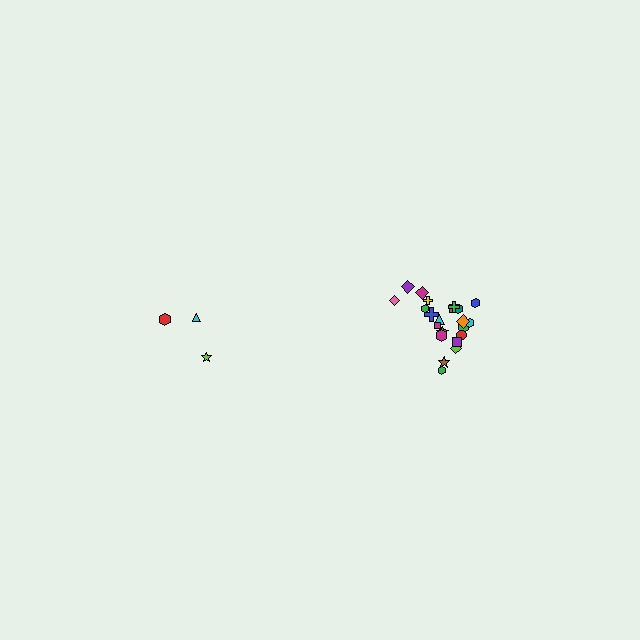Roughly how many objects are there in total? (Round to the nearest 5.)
Roughly 25 objects in total.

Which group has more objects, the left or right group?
The right group.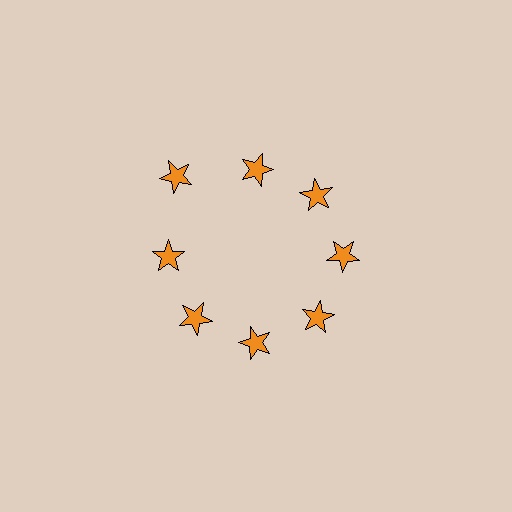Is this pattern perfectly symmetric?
No. The 8 orange stars are arranged in a ring, but one element near the 10 o'clock position is pushed outward from the center, breaking the 8-fold rotational symmetry.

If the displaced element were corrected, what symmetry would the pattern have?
It would have 8-fold rotational symmetry — the pattern would map onto itself every 45 degrees.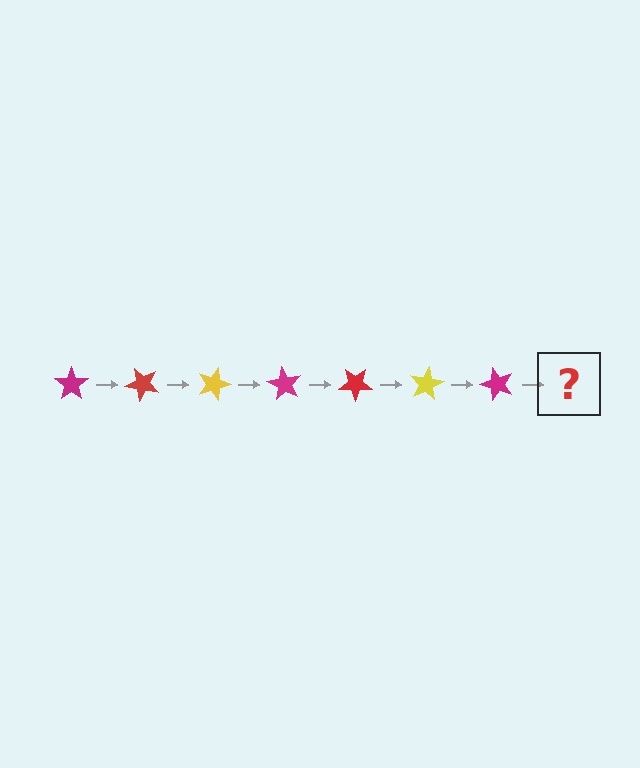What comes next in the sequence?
The next element should be a red star, rotated 315 degrees from the start.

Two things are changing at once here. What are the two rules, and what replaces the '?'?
The two rules are that it rotates 45 degrees each step and the color cycles through magenta, red, and yellow. The '?' should be a red star, rotated 315 degrees from the start.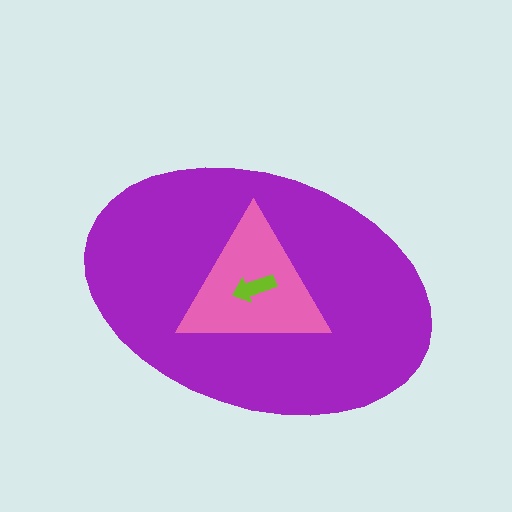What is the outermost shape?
The purple ellipse.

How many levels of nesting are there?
3.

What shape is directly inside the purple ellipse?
The pink triangle.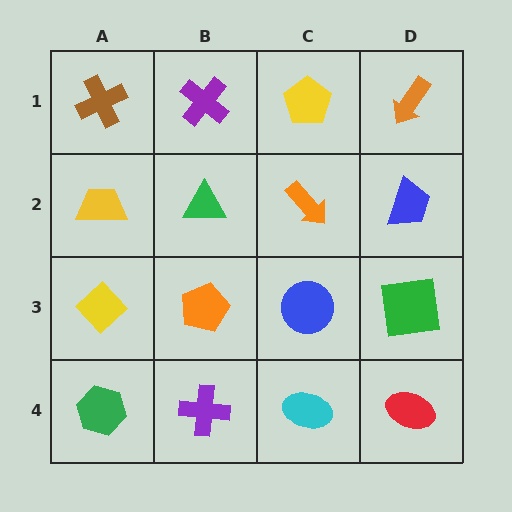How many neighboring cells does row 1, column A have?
2.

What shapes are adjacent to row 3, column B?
A green triangle (row 2, column B), a purple cross (row 4, column B), a yellow diamond (row 3, column A), a blue circle (row 3, column C).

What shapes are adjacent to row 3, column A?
A yellow trapezoid (row 2, column A), a green hexagon (row 4, column A), an orange pentagon (row 3, column B).